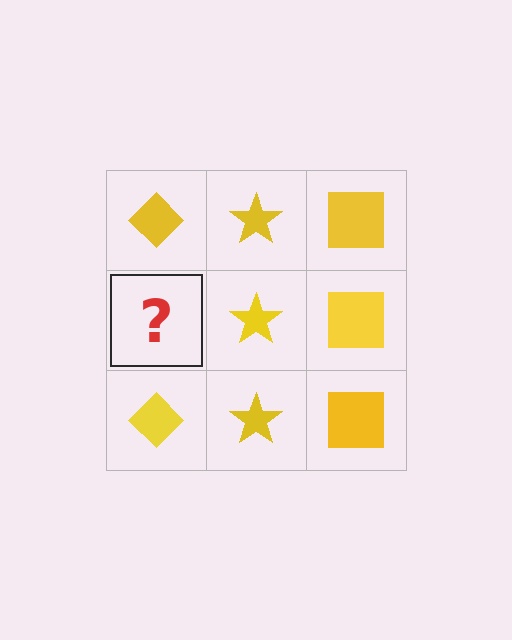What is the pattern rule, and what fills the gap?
The rule is that each column has a consistent shape. The gap should be filled with a yellow diamond.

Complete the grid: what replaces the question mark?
The question mark should be replaced with a yellow diamond.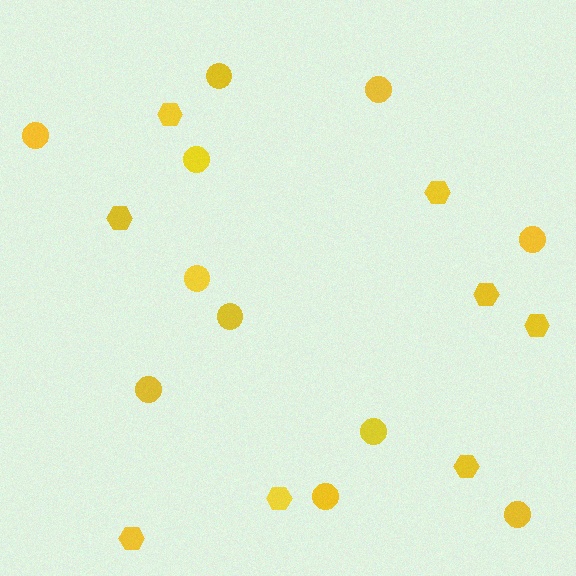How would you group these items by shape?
There are 2 groups: one group of hexagons (8) and one group of circles (11).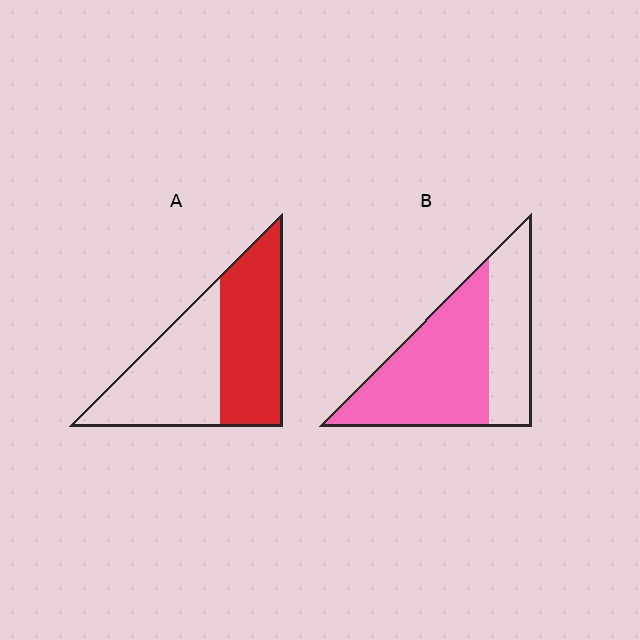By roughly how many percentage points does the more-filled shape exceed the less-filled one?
By roughly 15 percentage points (B over A).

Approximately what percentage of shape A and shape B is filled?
A is approximately 50% and B is approximately 65%.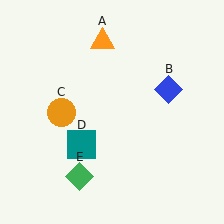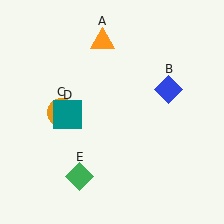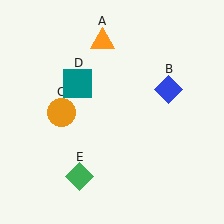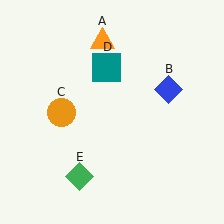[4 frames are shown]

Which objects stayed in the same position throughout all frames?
Orange triangle (object A) and blue diamond (object B) and orange circle (object C) and green diamond (object E) remained stationary.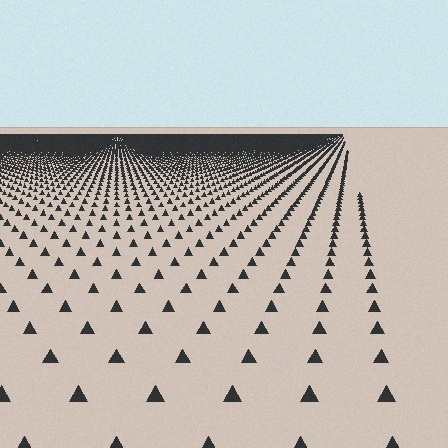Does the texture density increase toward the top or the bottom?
Density increases toward the top.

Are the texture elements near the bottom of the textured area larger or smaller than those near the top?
Larger. Near the bottom, elements are closer to the viewer and appear at a bigger on-screen size.